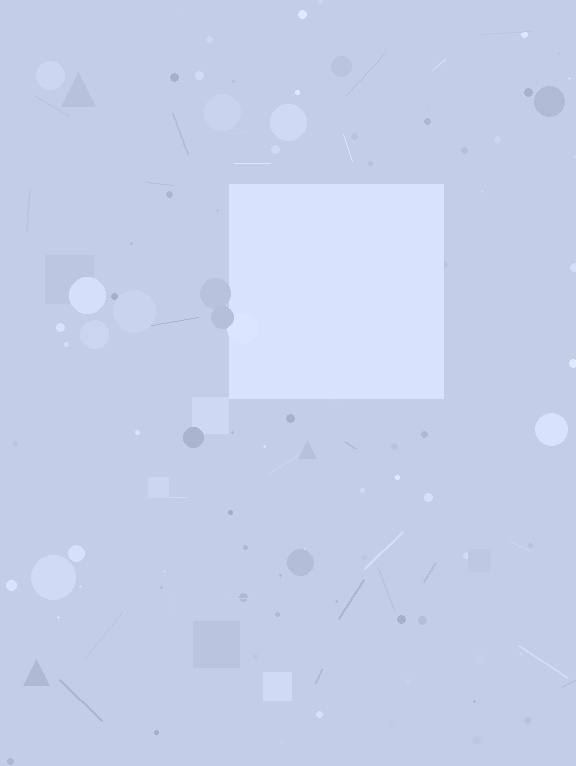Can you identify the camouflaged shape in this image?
The camouflaged shape is a square.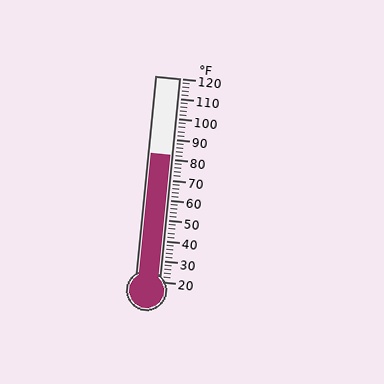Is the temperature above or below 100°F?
The temperature is below 100°F.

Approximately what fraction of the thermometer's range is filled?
The thermometer is filled to approximately 60% of its range.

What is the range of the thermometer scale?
The thermometer scale ranges from 20°F to 120°F.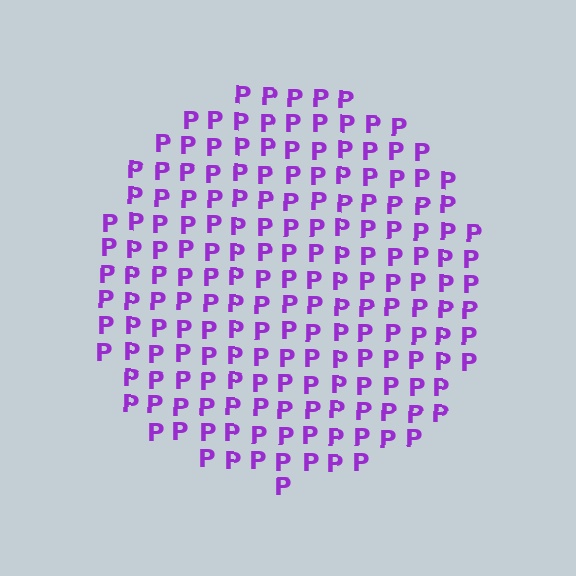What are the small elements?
The small elements are letter P's.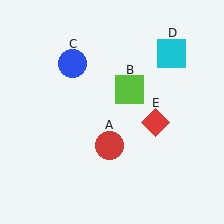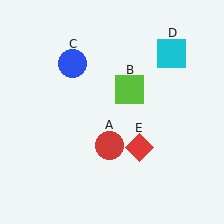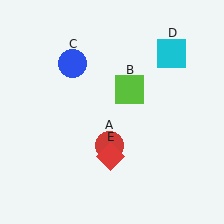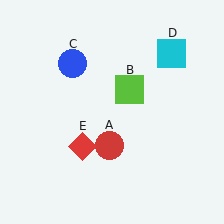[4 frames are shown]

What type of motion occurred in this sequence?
The red diamond (object E) rotated clockwise around the center of the scene.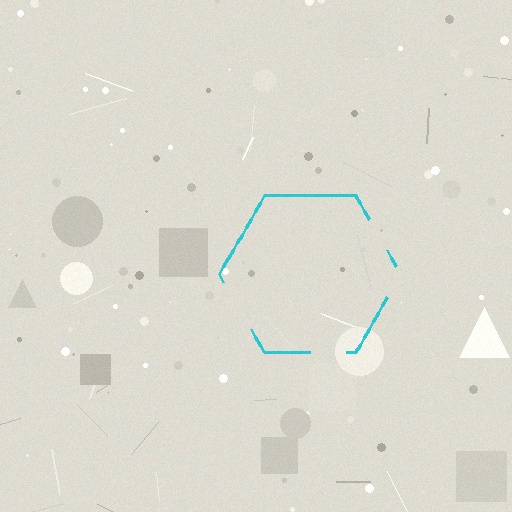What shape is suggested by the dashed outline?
The dashed outline suggests a hexagon.